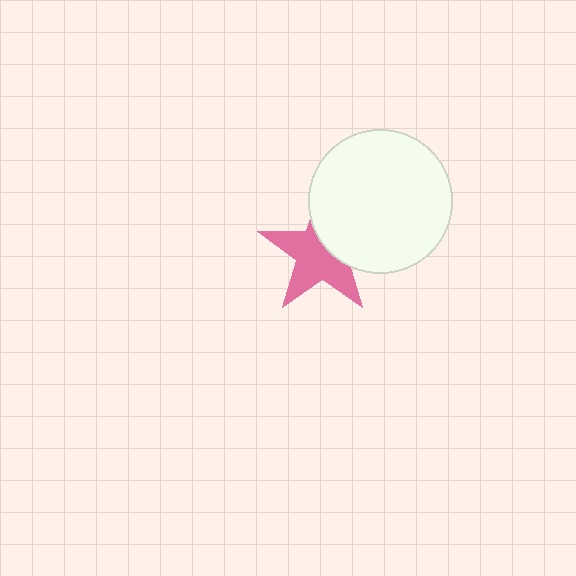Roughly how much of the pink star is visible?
About half of it is visible (roughly 62%).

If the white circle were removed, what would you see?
You would see the complete pink star.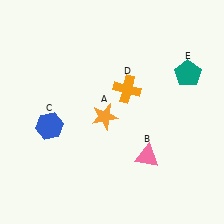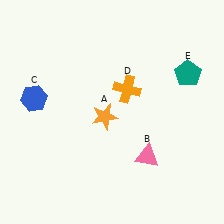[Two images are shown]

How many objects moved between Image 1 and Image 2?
1 object moved between the two images.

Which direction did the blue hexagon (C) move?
The blue hexagon (C) moved up.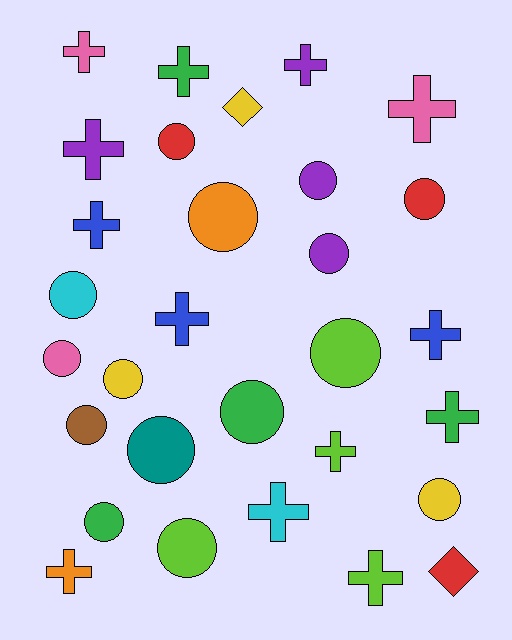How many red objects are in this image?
There are 3 red objects.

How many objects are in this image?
There are 30 objects.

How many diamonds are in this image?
There are 2 diamonds.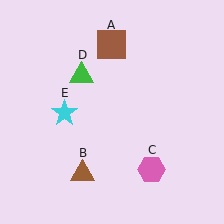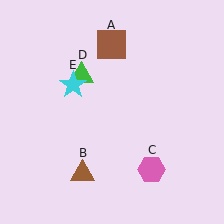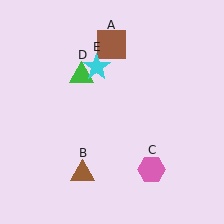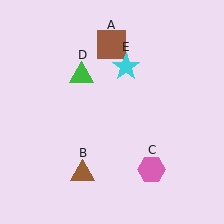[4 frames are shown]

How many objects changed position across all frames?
1 object changed position: cyan star (object E).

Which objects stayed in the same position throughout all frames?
Brown square (object A) and brown triangle (object B) and pink hexagon (object C) and green triangle (object D) remained stationary.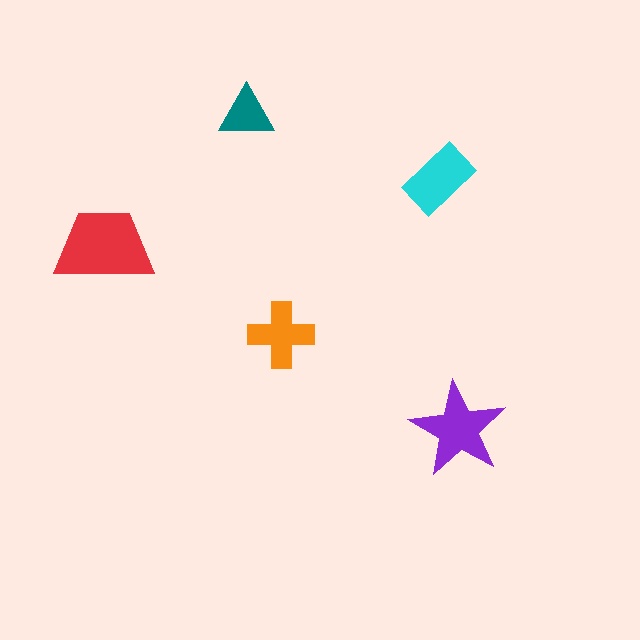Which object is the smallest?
The teal triangle.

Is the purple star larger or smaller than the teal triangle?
Larger.